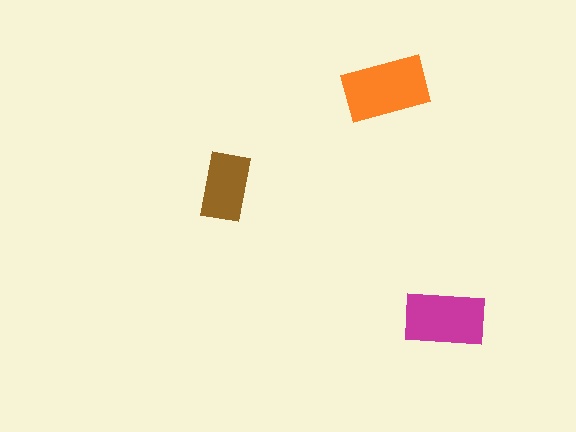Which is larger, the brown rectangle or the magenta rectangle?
The magenta one.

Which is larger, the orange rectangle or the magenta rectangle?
The orange one.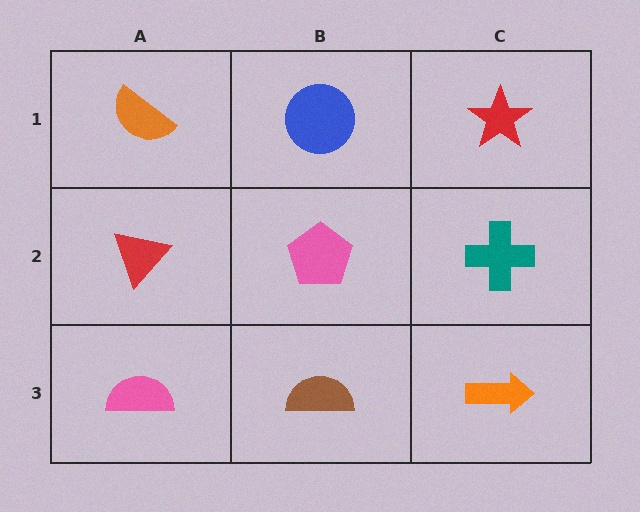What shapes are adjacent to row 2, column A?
An orange semicircle (row 1, column A), a pink semicircle (row 3, column A), a pink pentagon (row 2, column B).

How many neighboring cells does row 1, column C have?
2.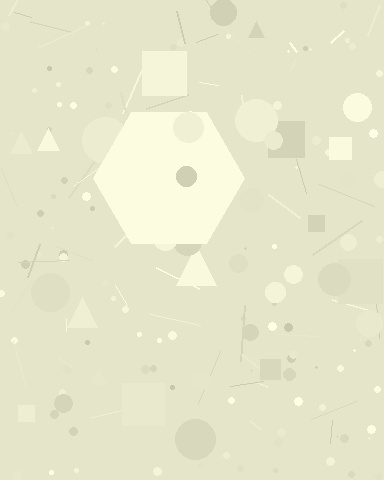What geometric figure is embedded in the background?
A hexagon is embedded in the background.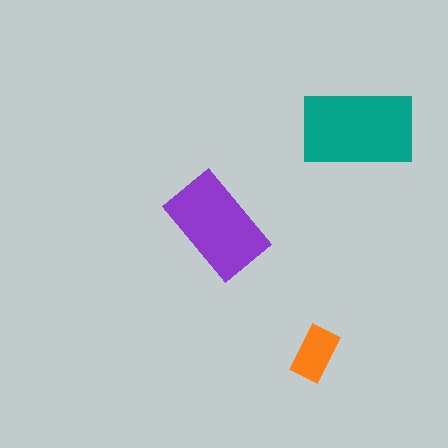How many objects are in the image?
There are 3 objects in the image.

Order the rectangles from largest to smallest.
the teal one, the purple one, the orange one.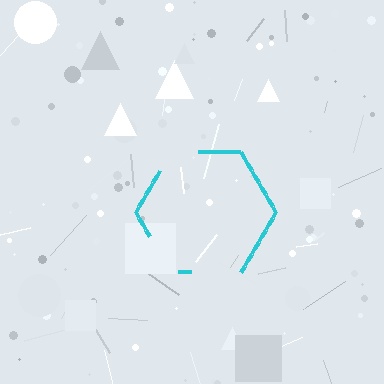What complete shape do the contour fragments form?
The contour fragments form a hexagon.